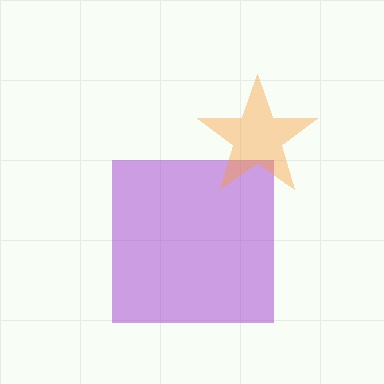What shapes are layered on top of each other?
The layered shapes are: a purple square, an orange star.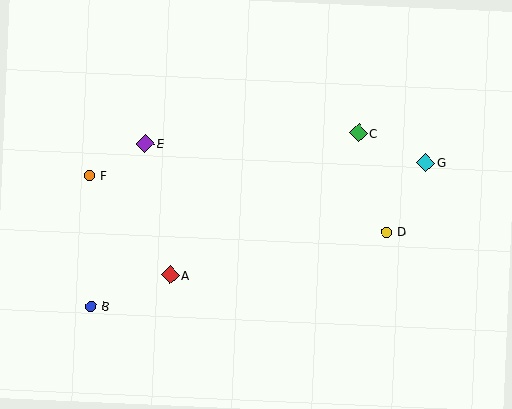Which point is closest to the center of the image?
Point A at (170, 275) is closest to the center.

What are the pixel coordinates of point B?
Point B is at (91, 306).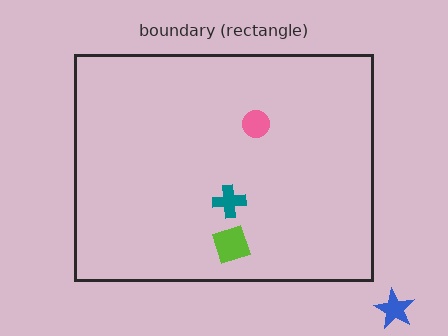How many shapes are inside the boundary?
3 inside, 1 outside.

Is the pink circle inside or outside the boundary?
Inside.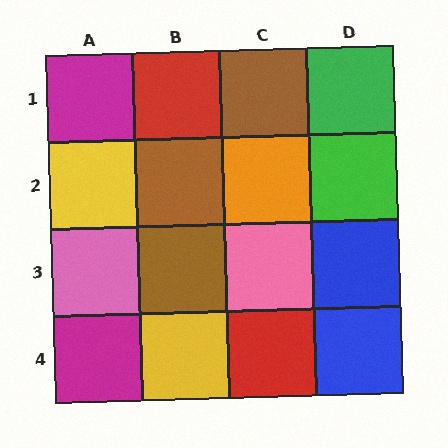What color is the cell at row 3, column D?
Blue.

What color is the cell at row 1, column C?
Brown.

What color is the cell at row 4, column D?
Blue.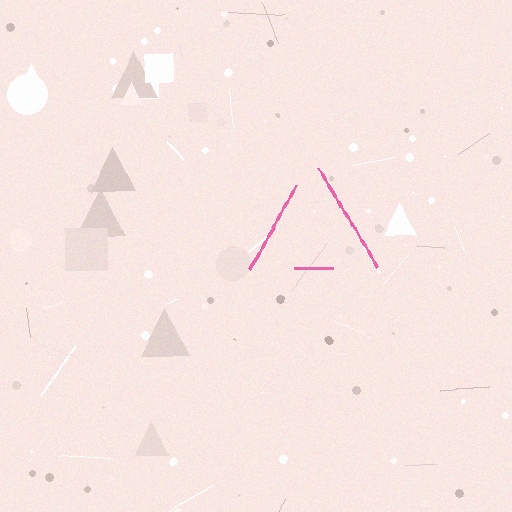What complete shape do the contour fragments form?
The contour fragments form a triangle.